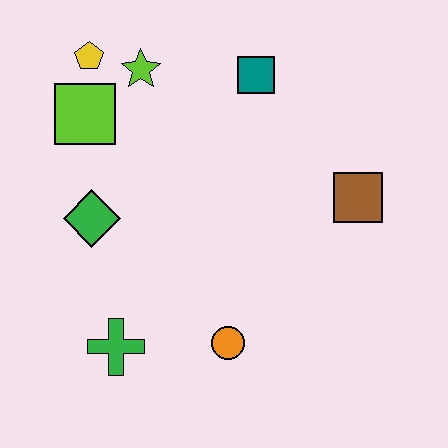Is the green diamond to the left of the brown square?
Yes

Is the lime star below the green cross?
No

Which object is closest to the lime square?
The yellow pentagon is closest to the lime square.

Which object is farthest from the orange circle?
The yellow pentagon is farthest from the orange circle.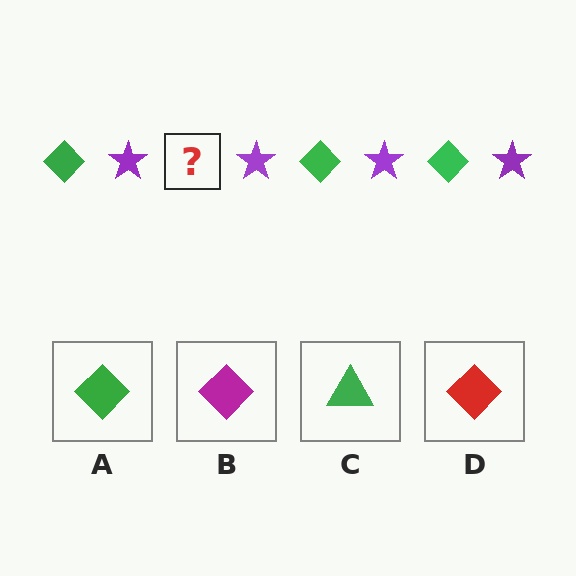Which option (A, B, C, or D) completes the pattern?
A.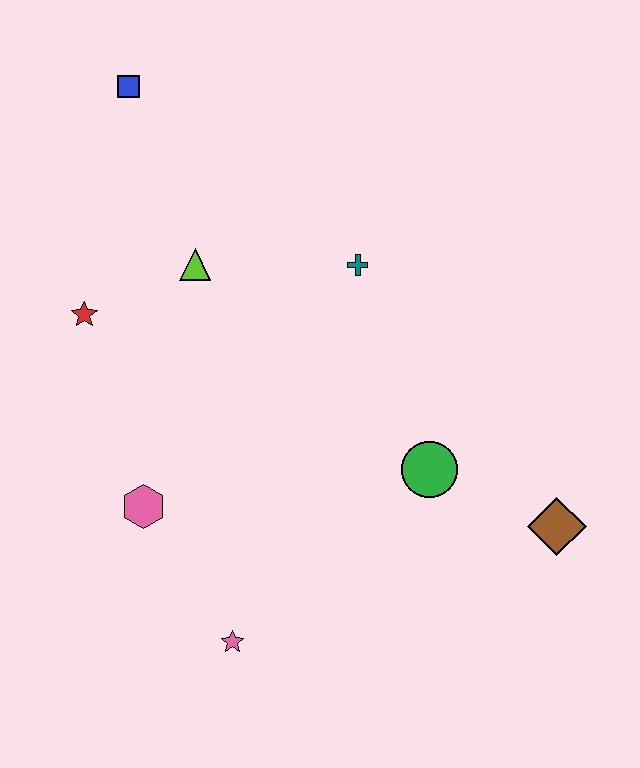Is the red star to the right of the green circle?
No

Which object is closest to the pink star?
The pink hexagon is closest to the pink star.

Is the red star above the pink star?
Yes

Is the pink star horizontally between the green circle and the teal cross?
No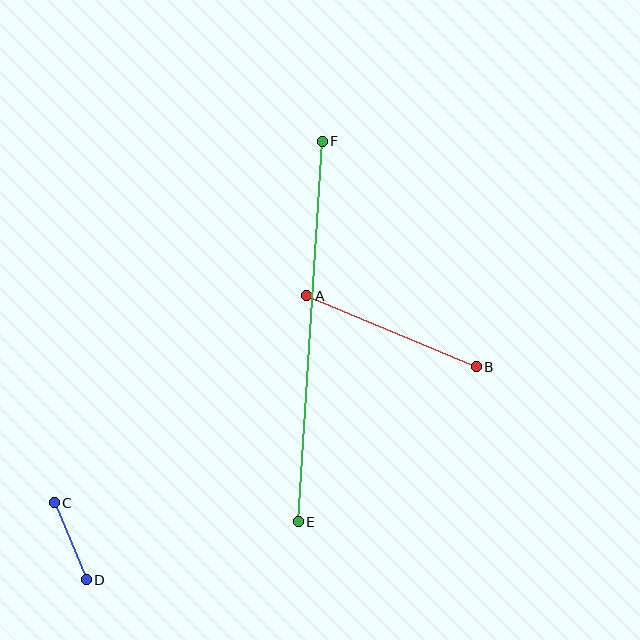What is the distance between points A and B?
The distance is approximately 184 pixels.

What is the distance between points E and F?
The distance is approximately 381 pixels.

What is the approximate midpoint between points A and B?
The midpoint is at approximately (392, 331) pixels.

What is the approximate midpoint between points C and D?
The midpoint is at approximately (70, 541) pixels.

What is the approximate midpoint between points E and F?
The midpoint is at approximately (310, 332) pixels.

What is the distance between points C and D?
The distance is approximately 83 pixels.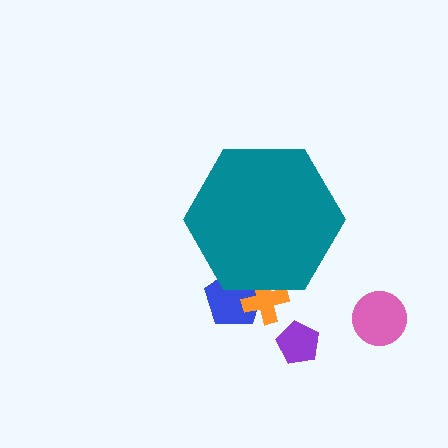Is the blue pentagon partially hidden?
Yes, the blue pentagon is partially hidden behind the teal hexagon.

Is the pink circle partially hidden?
No, the pink circle is fully visible.